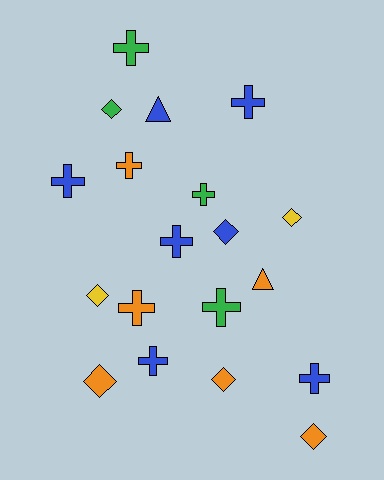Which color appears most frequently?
Blue, with 7 objects.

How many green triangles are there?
There are no green triangles.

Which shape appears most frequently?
Cross, with 10 objects.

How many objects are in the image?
There are 19 objects.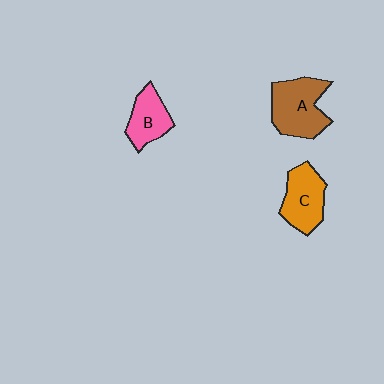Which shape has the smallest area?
Shape B (pink).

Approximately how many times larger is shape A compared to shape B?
Approximately 1.5 times.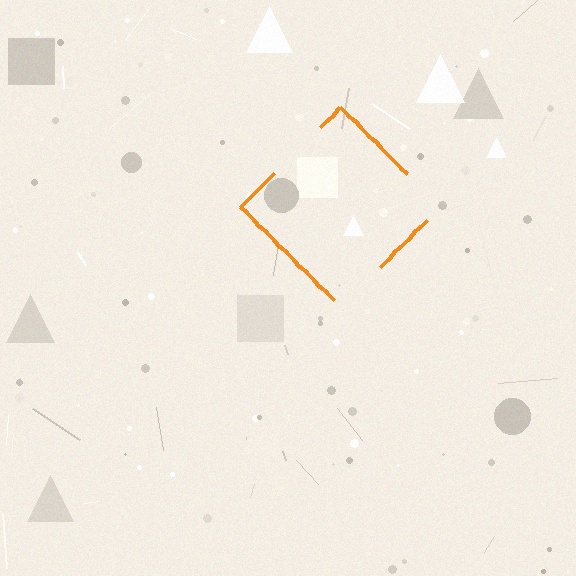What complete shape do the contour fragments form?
The contour fragments form a diamond.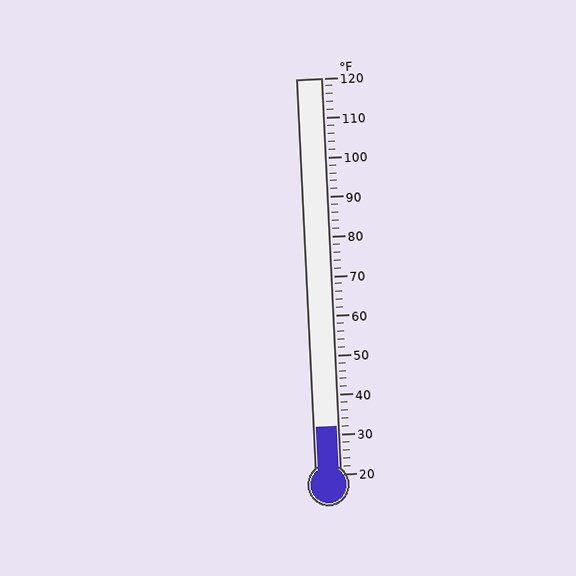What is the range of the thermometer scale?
The thermometer scale ranges from 20°F to 120°F.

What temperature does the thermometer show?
The thermometer shows approximately 32°F.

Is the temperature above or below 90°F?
The temperature is below 90°F.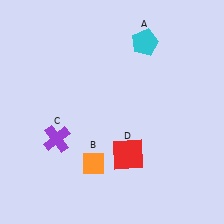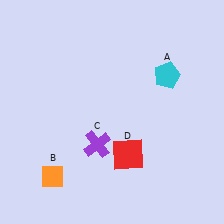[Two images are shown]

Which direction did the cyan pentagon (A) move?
The cyan pentagon (A) moved down.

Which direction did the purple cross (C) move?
The purple cross (C) moved right.